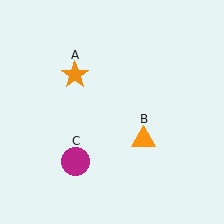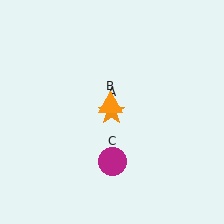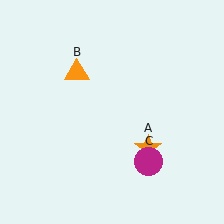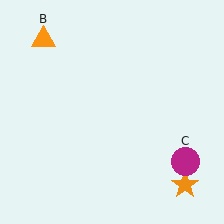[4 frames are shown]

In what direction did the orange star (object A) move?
The orange star (object A) moved down and to the right.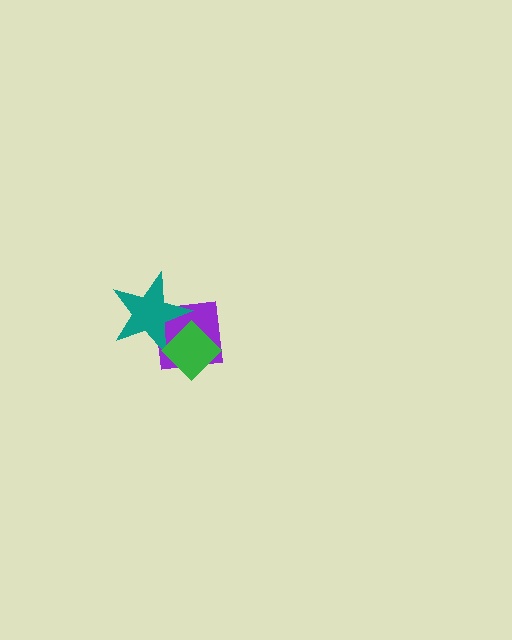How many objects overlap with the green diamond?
2 objects overlap with the green diamond.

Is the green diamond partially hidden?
No, no other shape covers it.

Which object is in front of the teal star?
The green diamond is in front of the teal star.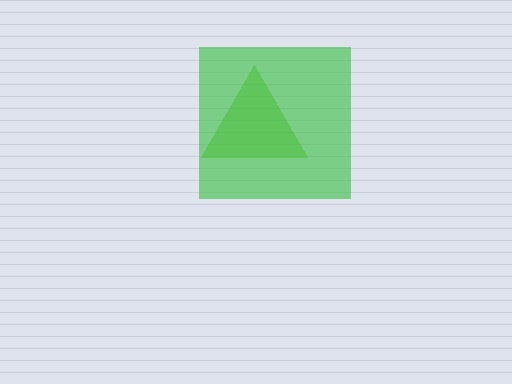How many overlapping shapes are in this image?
There are 2 overlapping shapes in the image.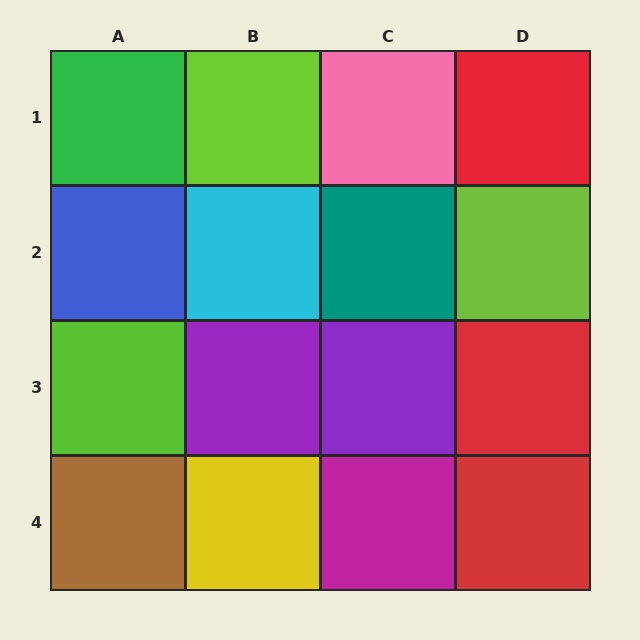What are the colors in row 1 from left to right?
Green, lime, pink, red.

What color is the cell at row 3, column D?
Red.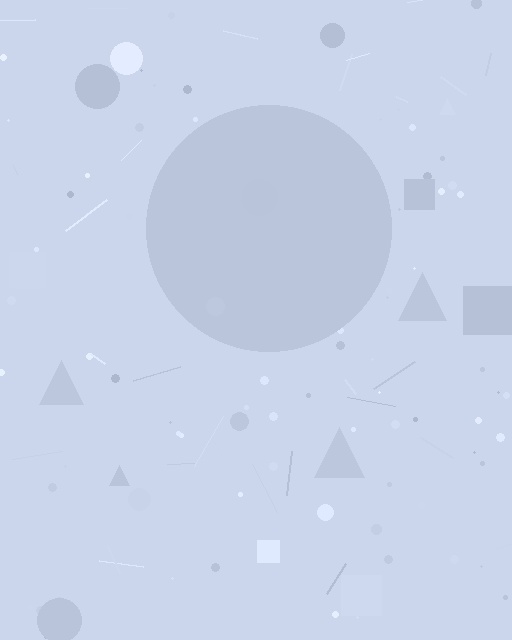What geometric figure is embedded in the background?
A circle is embedded in the background.